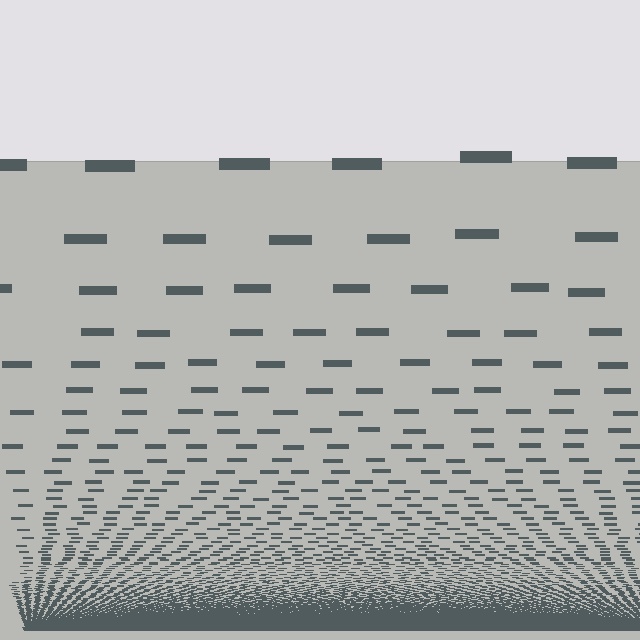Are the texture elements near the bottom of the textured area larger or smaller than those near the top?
Smaller. The gradient is inverted — elements near the bottom are smaller and denser.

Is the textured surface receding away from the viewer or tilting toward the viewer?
The surface appears to tilt toward the viewer. Texture elements get larger and sparser toward the top.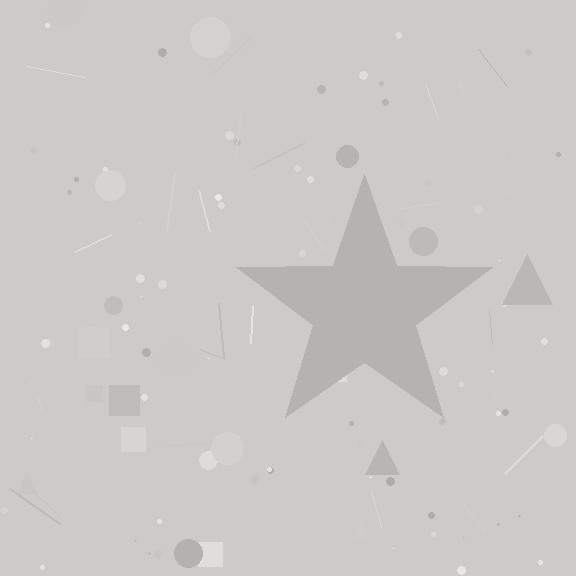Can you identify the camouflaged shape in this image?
The camouflaged shape is a star.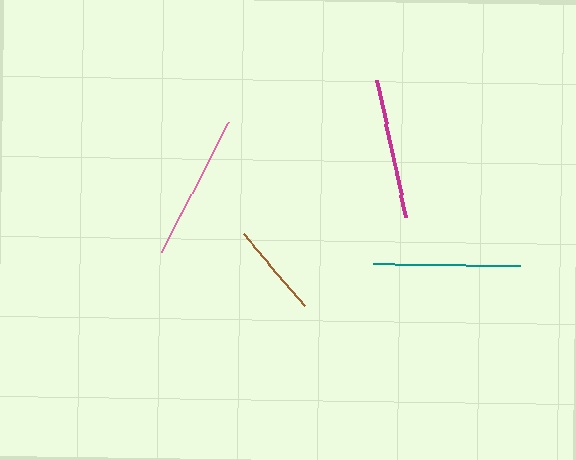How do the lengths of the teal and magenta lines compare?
The teal and magenta lines are approximately the same length.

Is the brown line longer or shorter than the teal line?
The teal line is longer than the brown line.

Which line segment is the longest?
The pink line is the longest at approximately 147 pixels.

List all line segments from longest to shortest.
From longest to shortest: pink, teal, magenta, brown.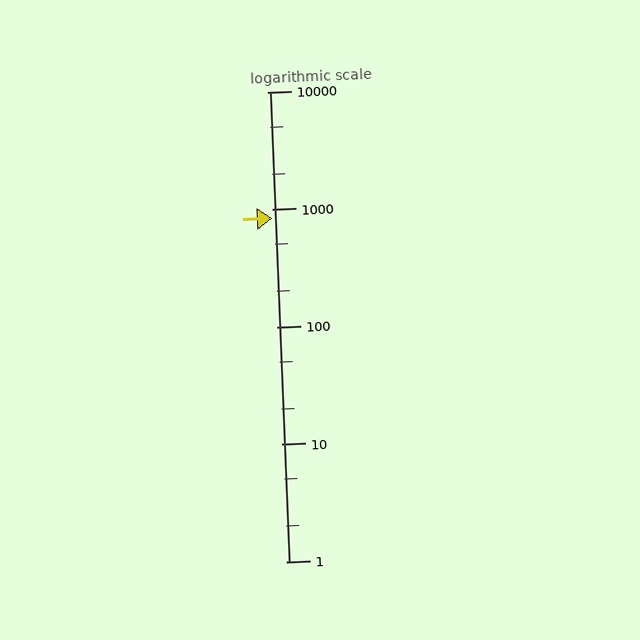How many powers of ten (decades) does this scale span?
The scale spans 4 decades, from 1 to 10000.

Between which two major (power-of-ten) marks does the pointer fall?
The pointer is between 100 and 1000.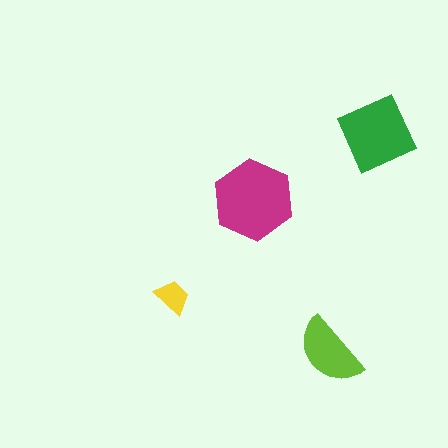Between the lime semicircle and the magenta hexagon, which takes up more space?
The magenta hexagon.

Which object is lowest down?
The lime semicircle is bottommost.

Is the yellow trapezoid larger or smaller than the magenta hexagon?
Smaller.